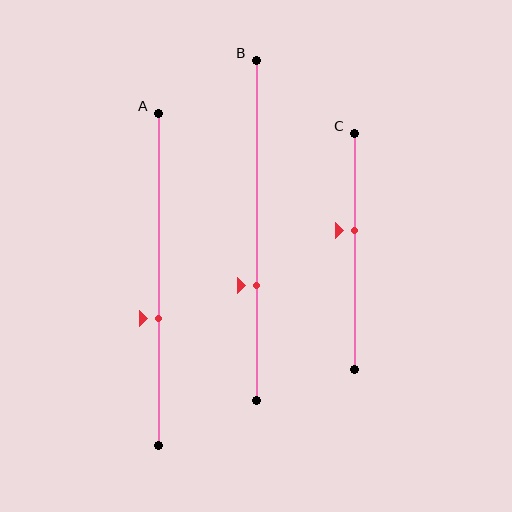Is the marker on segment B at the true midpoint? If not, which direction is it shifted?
No, the marker on segment B is shifted downward by about 16% of the segment length.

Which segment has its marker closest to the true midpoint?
Segment C has its marker closest to the true midpoint.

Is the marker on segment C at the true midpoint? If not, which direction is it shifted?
No, the marker on segment C is shifted upward by about 9% of the segment length.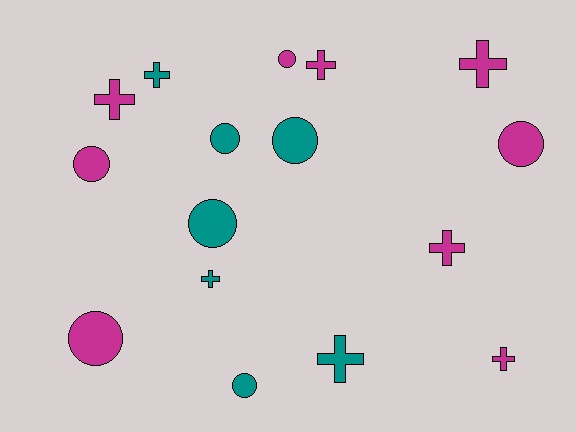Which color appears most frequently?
Magenta, with 9 objects.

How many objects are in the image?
There are 16 objects.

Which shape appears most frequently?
Circle, with 8 objects.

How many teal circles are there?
There are 4 teal circles.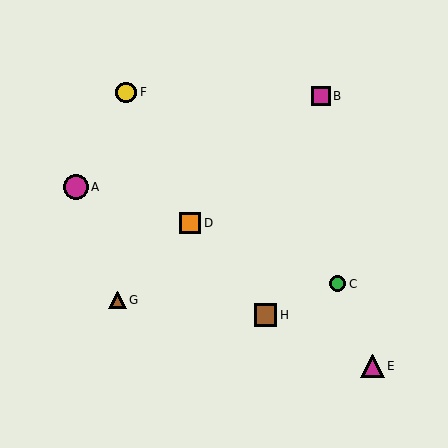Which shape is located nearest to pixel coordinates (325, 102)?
The magenta square (labeled B) at (321, 96) is nearest to that location.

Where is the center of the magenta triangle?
The center of the magenta triangle is at (372, 366).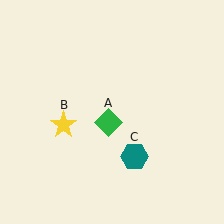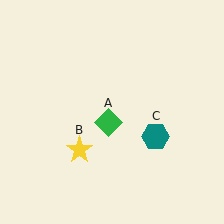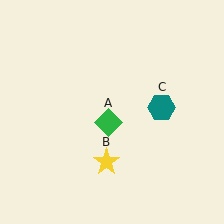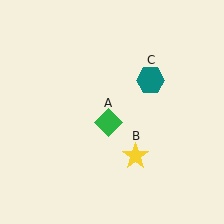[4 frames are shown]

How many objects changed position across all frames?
2 objects changed position: yellow star (object B), teal hexagon (object C).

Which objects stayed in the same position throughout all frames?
Green diamond (object A) remained stationary.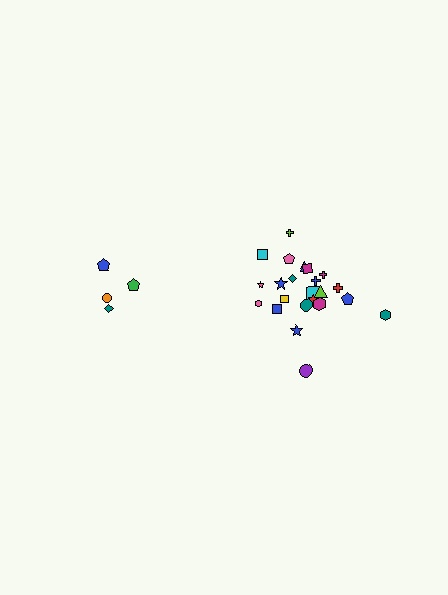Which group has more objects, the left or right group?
The right group.